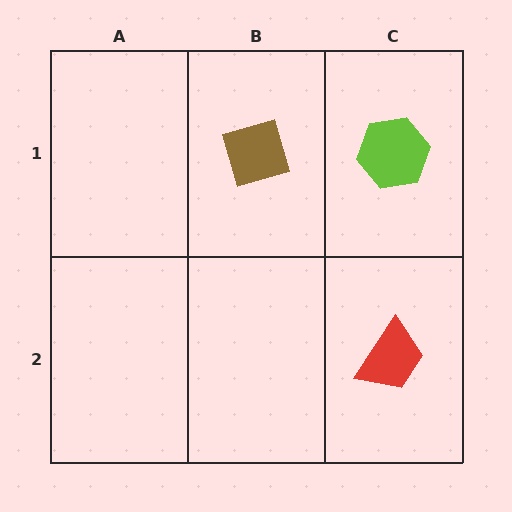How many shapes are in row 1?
2 shapes.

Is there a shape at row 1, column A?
No, that cell is empty.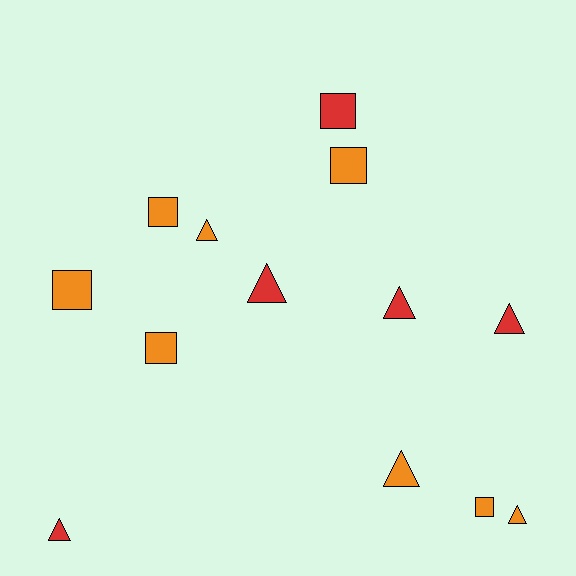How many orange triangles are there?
There are 3 orange triangles.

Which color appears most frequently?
Orange, with 8 objects.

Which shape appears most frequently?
Triangle, with 7 objects.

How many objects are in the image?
There are 13 objects.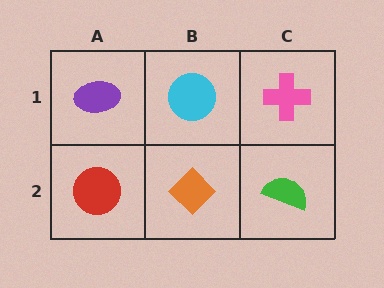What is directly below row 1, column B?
An orange diamond.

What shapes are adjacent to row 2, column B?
A cyan circle (row 1, column B), a red circle (row 2, column A), a green semicircle (row 2, column C).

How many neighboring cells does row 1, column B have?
3.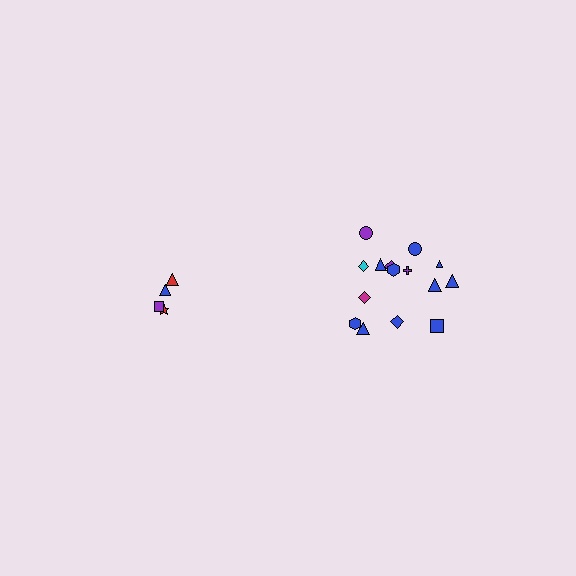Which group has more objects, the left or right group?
The right group.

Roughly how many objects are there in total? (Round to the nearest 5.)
Roughly 20 objects in total.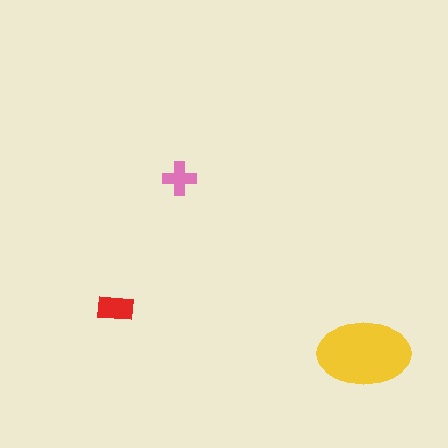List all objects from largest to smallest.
The yellow ellipse, the red rectangle, the pink cross.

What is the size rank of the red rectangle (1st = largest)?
2nd.